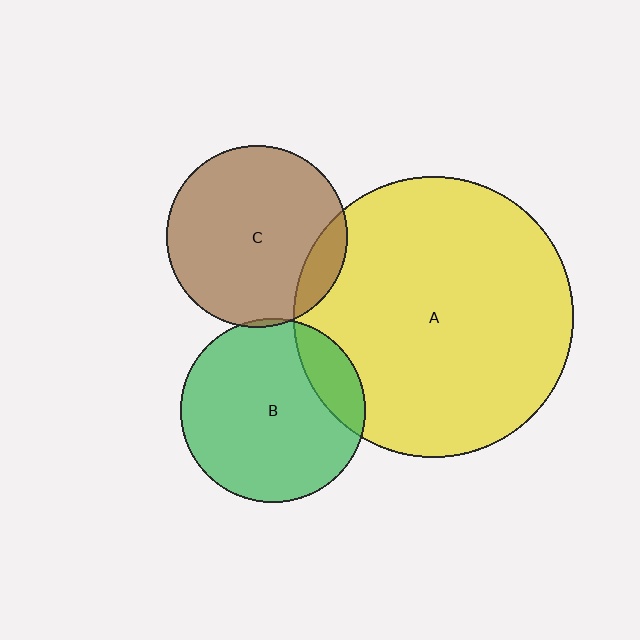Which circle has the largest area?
Circle A (yellow).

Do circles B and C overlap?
Yes.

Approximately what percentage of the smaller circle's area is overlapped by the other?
Approximately 5%.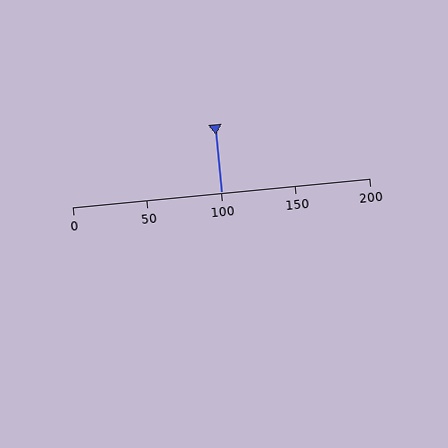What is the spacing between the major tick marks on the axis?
The major ticks are spaced 50 apart.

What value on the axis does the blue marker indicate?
The marker indicates approximately 100.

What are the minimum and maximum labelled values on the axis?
The axis runs from 0 to 200.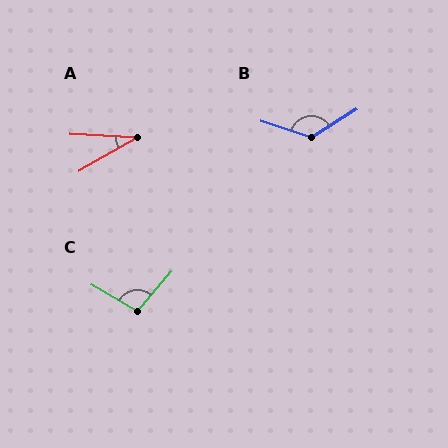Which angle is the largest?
B, at approximately 129 degrees.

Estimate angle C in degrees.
Approximately 101 degrees.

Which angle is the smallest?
A, at approximately 32 degrees.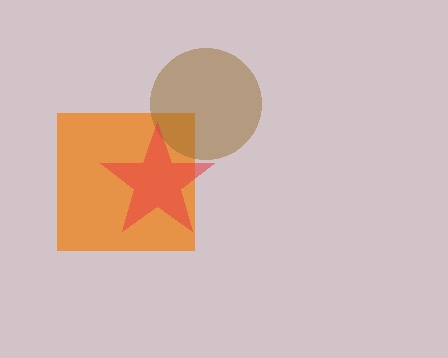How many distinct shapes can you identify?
There are 3 distinct shapes: an orange square, a brown circle, a red star.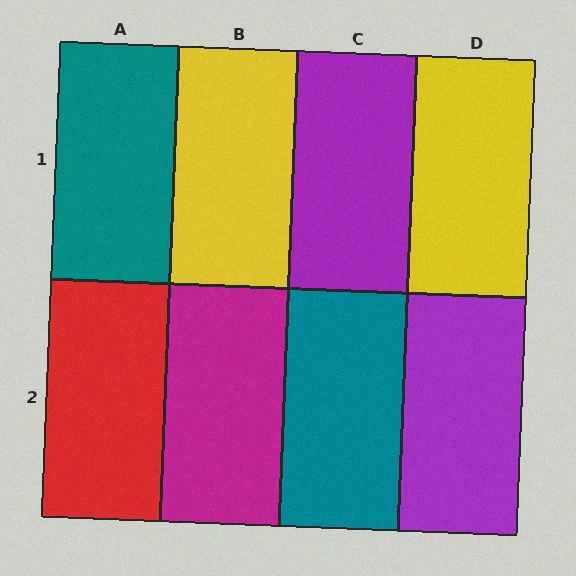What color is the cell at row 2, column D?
Purple.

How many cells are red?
1 cell is red.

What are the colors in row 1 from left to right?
Teal, yellow, purple, yellow.